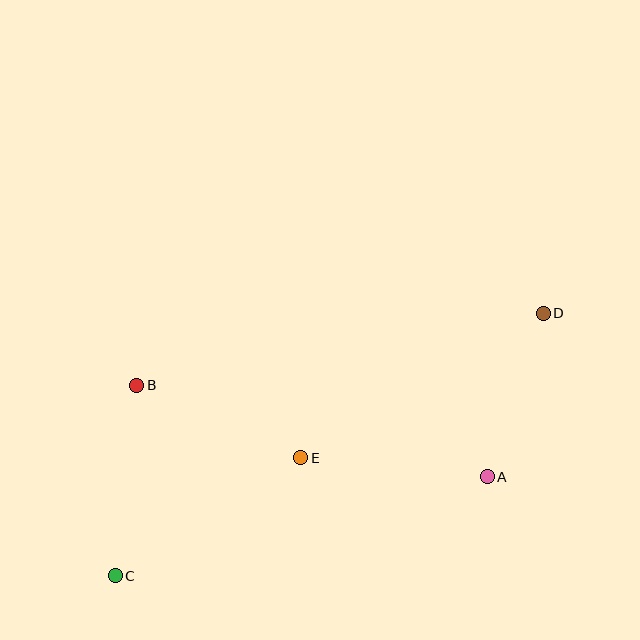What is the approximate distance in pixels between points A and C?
The distance between A and C is approximately 385 pixels.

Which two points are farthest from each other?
Points C and D are farthest from each other.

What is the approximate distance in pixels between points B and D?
The distance between B and D is approximately 413 pixels.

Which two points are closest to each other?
Points A and D are closest to each other.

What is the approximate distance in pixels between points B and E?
The distance between B and E is approximately 179 pixels.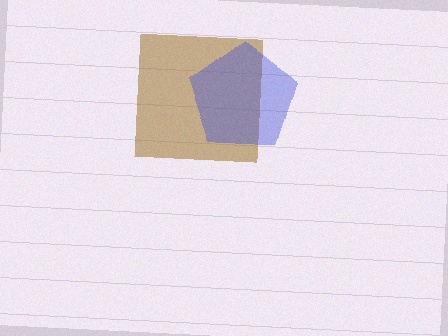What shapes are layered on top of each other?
The layered shapes are: a brown square, a blue pentagon.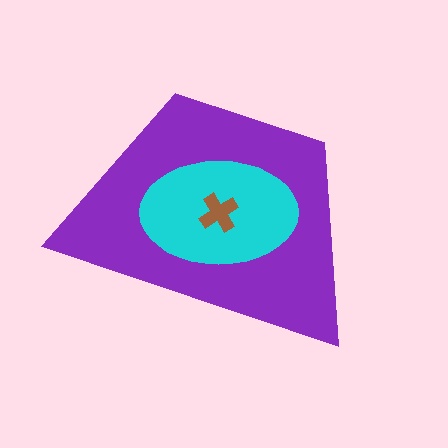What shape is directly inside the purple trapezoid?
The cyan ellipse.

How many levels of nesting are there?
3.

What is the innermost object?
The brown cross.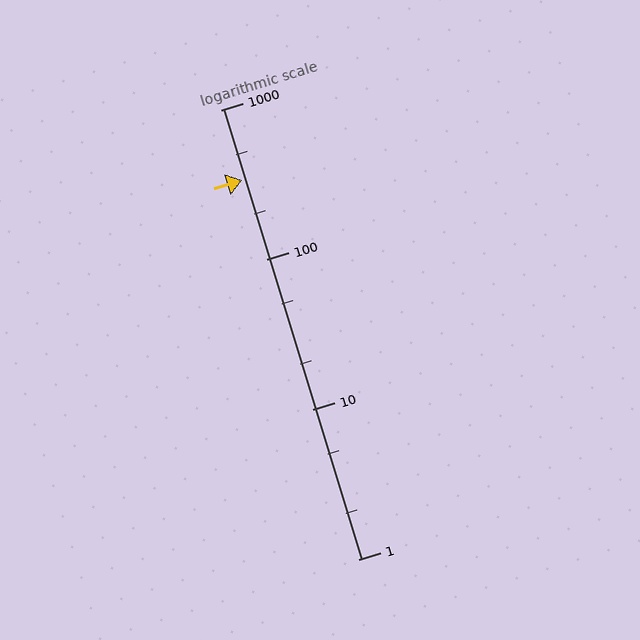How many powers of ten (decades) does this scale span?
The scale spans 3 decades, from 1 to 1000.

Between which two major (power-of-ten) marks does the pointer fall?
The pointer is between 100 and 1000.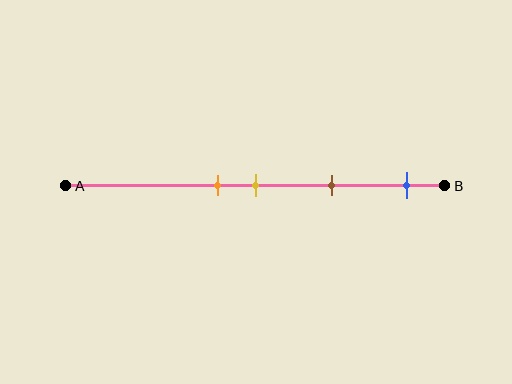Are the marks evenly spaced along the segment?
No, the marks are not evenly spaced.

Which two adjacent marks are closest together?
The orange and yellow marks are the closest adjacent pair.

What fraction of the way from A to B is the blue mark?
The blue mark is approximately 90% (0.9) of the way from A to B.